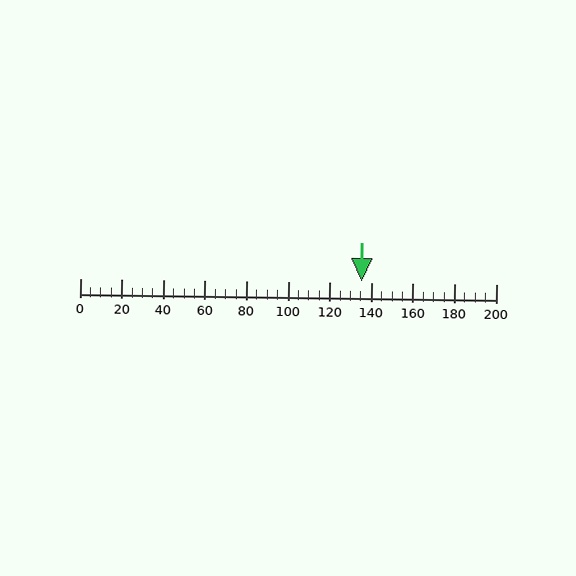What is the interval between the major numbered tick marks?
The major tick marks are spaced 20 units apart.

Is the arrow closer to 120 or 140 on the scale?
The arrow is closer to 140.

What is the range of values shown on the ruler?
The ruler shows values from 0 to 200.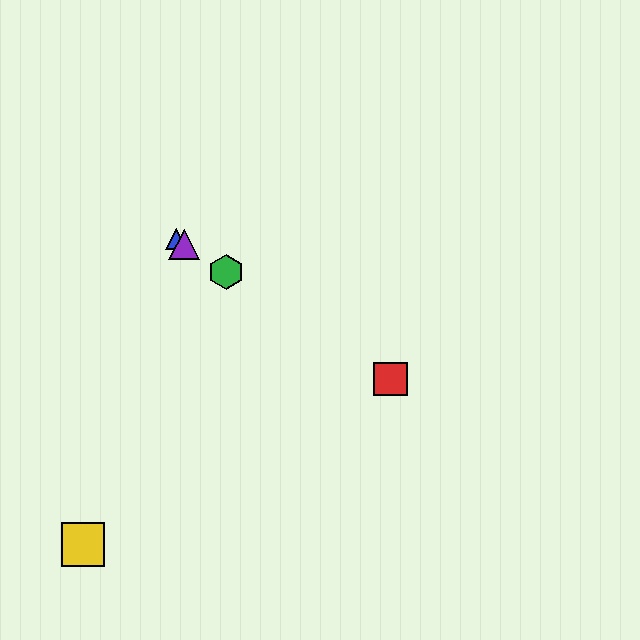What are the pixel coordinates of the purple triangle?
The purple triangle is at (184, 244).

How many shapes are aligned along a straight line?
4 shapes (the red square, the blue triangle, the green hexagon, the purple triangle) are aligned along a straight line.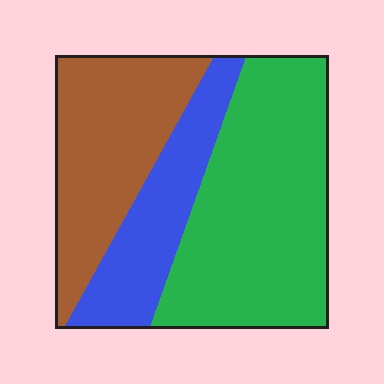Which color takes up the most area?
Green, at roughly 50%.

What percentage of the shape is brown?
Brown covers roughly 30% of the shape.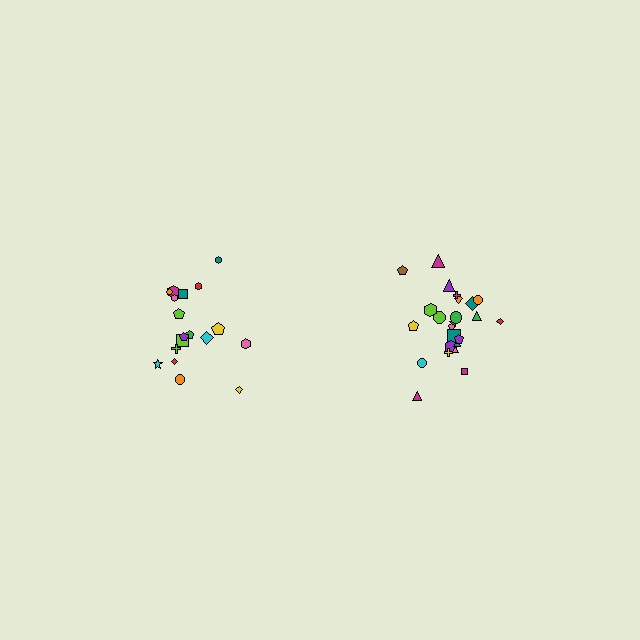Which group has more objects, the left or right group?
The right group.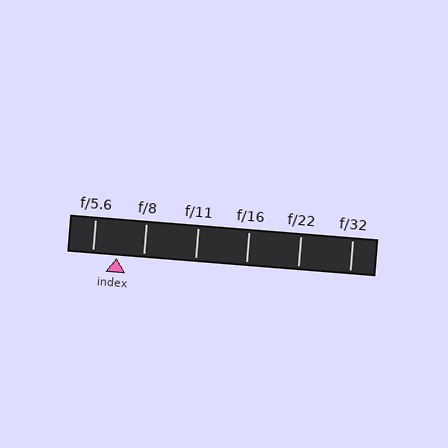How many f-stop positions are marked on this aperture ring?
There are 6 f-stop positions marked.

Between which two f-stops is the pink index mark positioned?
The index mark is between f/5.6 and f/8.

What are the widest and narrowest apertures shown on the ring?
The widest aperture shown is f/5.6 and the narrowest is f/32.